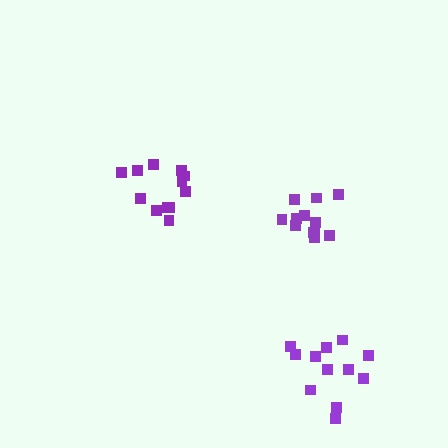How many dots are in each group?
Group 1: 12 dots, Group 2: 12 dots, Group 3: 12 dots (36 total).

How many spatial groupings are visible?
There are 3 spatial groupings.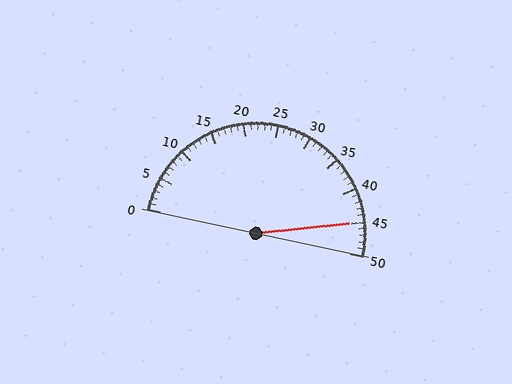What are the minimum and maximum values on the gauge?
The gauge ranges from 0 to 50.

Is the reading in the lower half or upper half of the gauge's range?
The reading is in the upper half of the range (0 to 50).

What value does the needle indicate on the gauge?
The needle indicates approximately 45.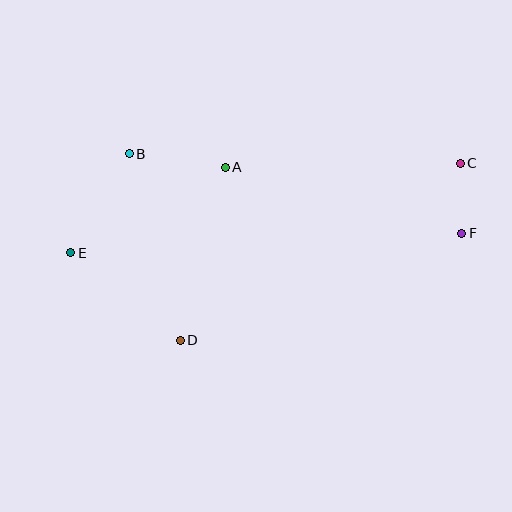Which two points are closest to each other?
Points C and F are closest to each other.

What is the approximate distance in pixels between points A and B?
The distance between A and B is approximately 97 pixels.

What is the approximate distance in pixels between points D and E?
The distance between D and E is approximately 140 pixels.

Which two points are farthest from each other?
Points C and E are farthest from each other.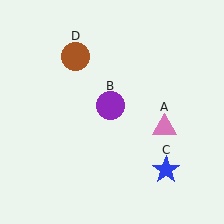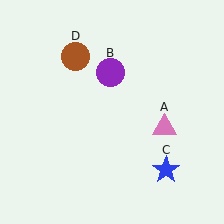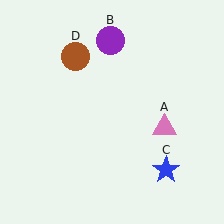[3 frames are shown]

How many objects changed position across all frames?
1 object changed position: purple circle (object B).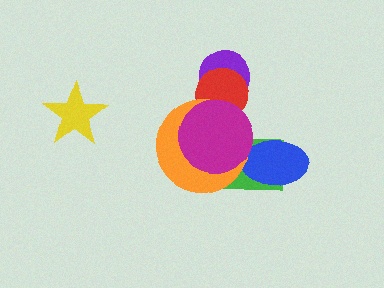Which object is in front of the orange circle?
The magenta circle is in front of the orange circle.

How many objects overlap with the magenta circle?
3 objects overlap with the magenta circle.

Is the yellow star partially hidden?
No, no other shape covers it.